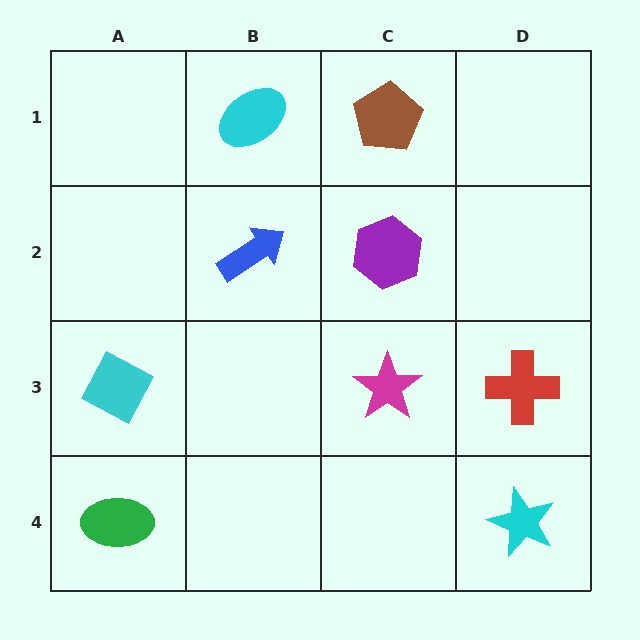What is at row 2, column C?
A purple hexagon.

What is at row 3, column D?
A red cross.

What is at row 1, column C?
A brown pentagon.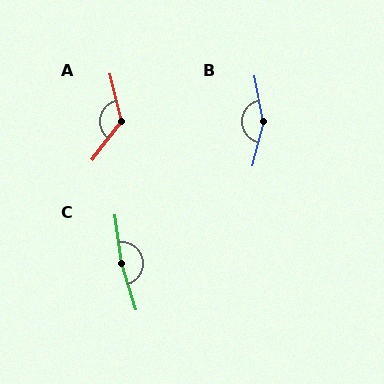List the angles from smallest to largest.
A (129°), B (155°), C (170°).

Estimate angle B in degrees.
Approximately 155 degrees.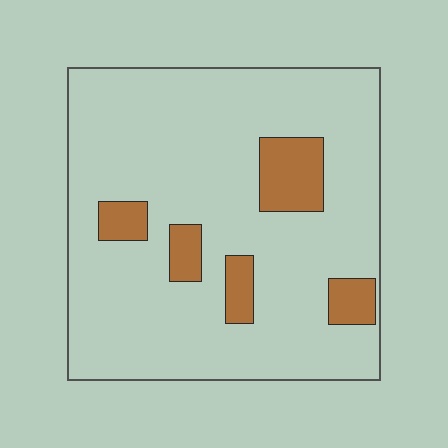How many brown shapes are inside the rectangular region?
5.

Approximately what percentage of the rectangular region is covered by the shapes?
Approximately 15%.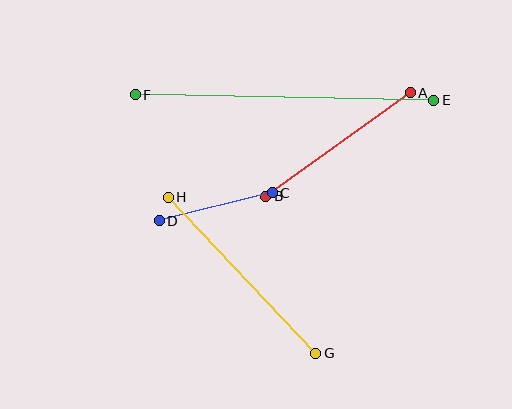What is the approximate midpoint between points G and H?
The midpoint is at approximately (242, 275) pixels.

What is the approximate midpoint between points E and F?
The midpoint is at approximately (285, 98) pixels.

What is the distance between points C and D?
The distance is approximately 116 pixels.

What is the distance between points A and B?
The distance is approximately 177 pixels.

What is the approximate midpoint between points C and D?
The midpoint is at approximately (216, 207) pixels.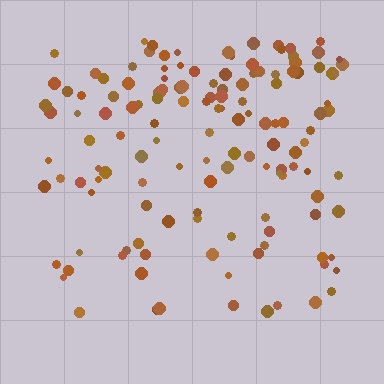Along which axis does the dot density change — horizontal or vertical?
Vertical.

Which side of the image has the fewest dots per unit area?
The bottom.